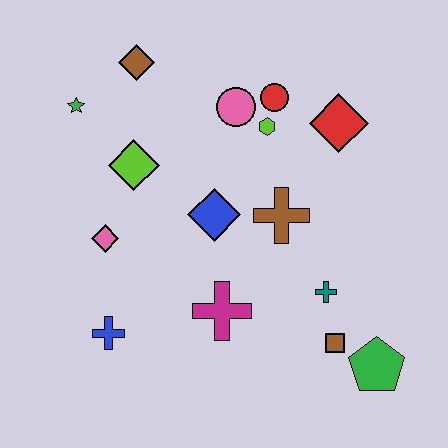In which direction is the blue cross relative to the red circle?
The blue cross is below the red circle.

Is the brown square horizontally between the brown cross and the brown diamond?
No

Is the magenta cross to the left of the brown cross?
Yes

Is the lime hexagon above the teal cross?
Yes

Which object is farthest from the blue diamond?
The green pentagon is farthest from the blue diamond.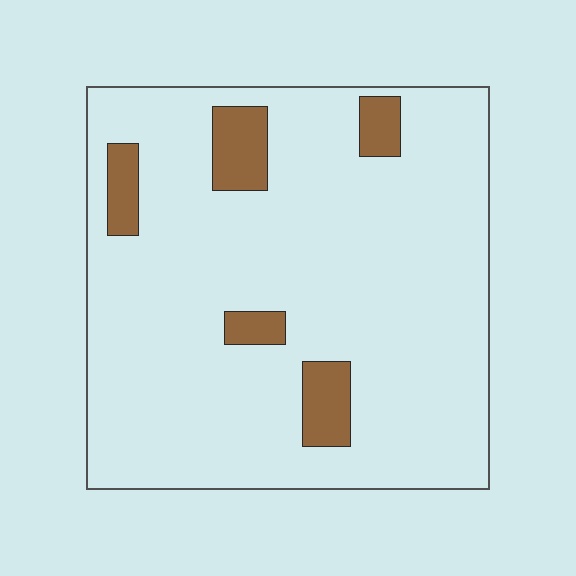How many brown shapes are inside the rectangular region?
5.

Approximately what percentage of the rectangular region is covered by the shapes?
Approximately 10%.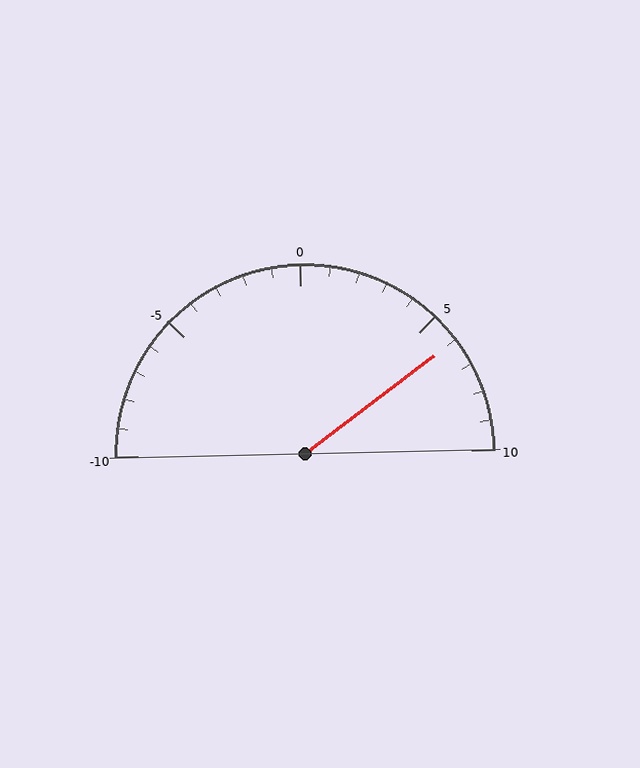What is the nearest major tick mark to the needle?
The nearest major tick mark is 5.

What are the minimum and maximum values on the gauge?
The gauge ranges from -10 to 10.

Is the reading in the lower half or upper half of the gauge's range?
The reading is in the upper half of the range (-10 to 10).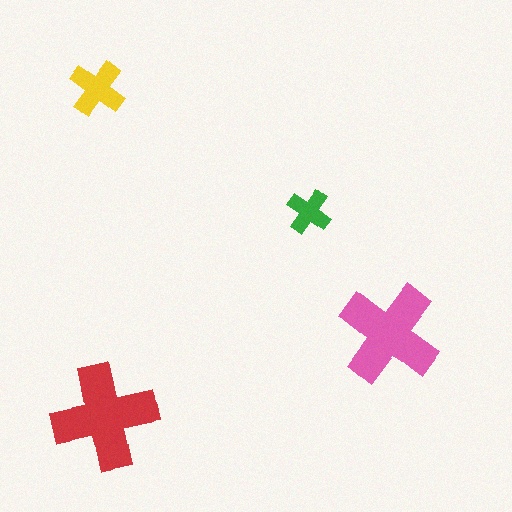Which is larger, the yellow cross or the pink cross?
The pink one.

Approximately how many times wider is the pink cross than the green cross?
About 2.5 times wider.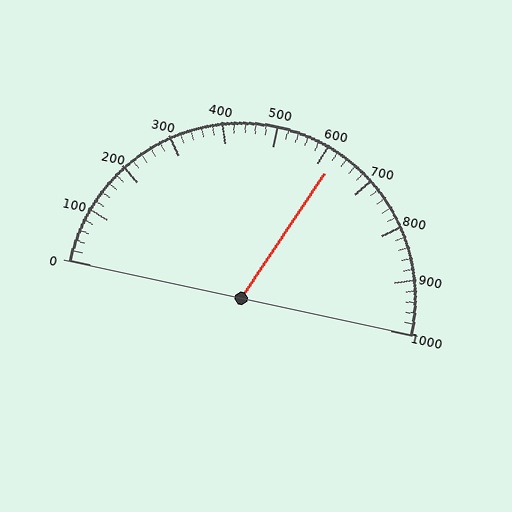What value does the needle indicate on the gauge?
The needle indicates approximately 620.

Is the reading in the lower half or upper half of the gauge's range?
The reading is in the upper half of the range (0 to 1000).